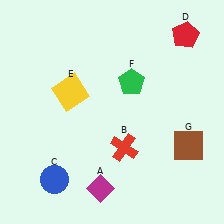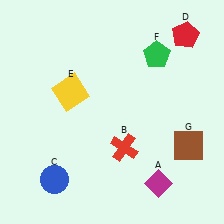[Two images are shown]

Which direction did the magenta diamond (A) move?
The magenta diamond (A) moved right.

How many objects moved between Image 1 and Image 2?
2 objects moved between the two images.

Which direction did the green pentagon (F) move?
The green pentagon (F) moved up.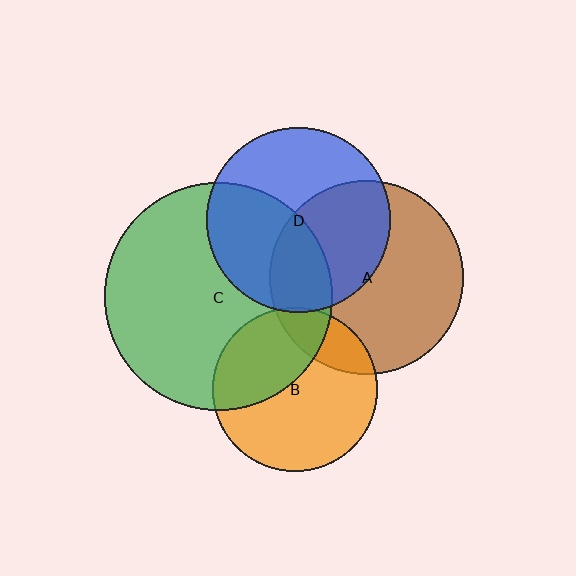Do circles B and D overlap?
Yes.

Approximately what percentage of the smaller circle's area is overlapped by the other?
Approximately 5%.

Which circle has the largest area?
Circle C (green).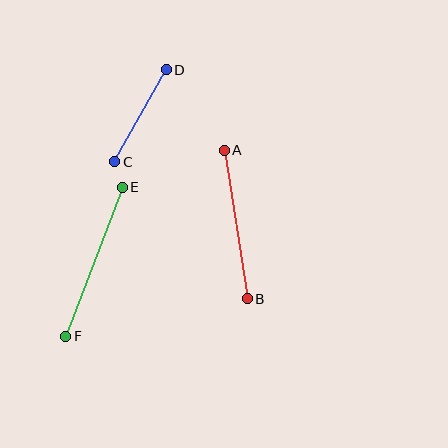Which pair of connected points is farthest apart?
Points E and F are farthest apart.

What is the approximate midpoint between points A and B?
The midpoint is at approximately (236, 224) pixels.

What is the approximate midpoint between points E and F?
The midpoint is at approximately (94, 262) pixels.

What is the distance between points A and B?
The distance is approximately 150 pixels.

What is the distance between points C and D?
The distance is approximately 105 pixels.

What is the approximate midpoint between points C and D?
The midpoint is at approximately (141, 116) pixels.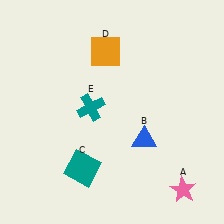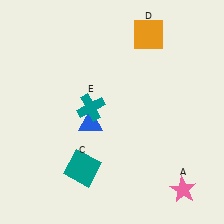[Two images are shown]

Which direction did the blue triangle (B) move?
The blue triangle (B) moved left.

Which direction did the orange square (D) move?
The orange square (D) moved right.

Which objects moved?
The objects that moved are: the blue triangle (B), the orange square (D).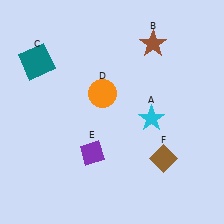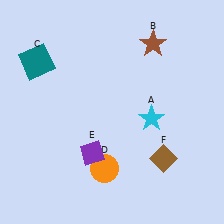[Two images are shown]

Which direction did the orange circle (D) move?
The orange circle (D) moved down.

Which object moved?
The orange circle (D) moved down.